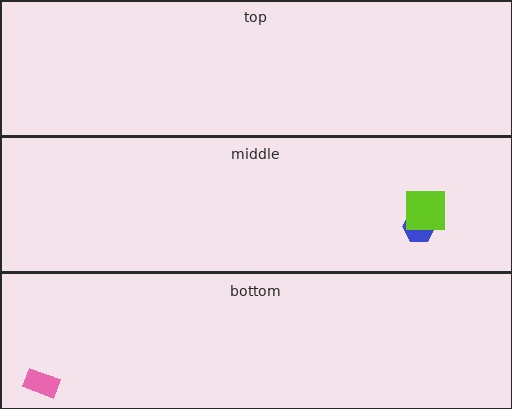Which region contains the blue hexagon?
The middle region.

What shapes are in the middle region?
The blue hexagon, the lime square.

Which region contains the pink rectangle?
The bottom region.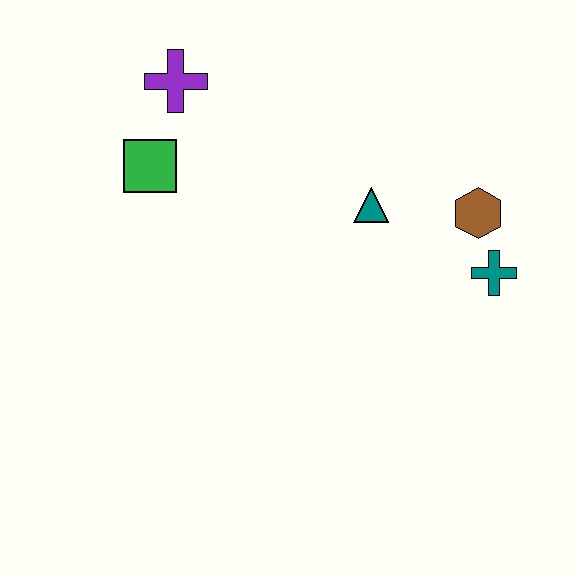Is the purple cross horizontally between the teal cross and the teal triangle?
No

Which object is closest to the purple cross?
The green square is closest to the purple cross.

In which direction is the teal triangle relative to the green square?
The teal triangle is to the right of the green square.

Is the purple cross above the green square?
Yes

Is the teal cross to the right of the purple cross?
Yes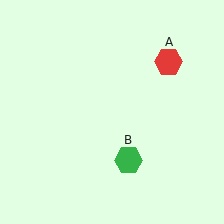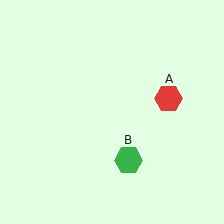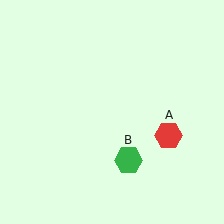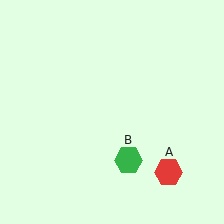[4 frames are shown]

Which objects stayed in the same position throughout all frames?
Green hexagon (object B) remained stationary.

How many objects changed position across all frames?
1 object changed position: red hexagon (object A).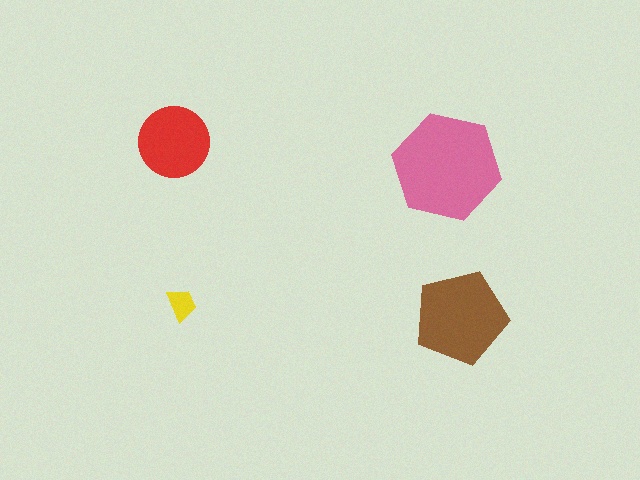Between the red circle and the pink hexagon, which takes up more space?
The pink hexagon.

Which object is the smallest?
The yellow trapezoid.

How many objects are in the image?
There are 4 objects in the image.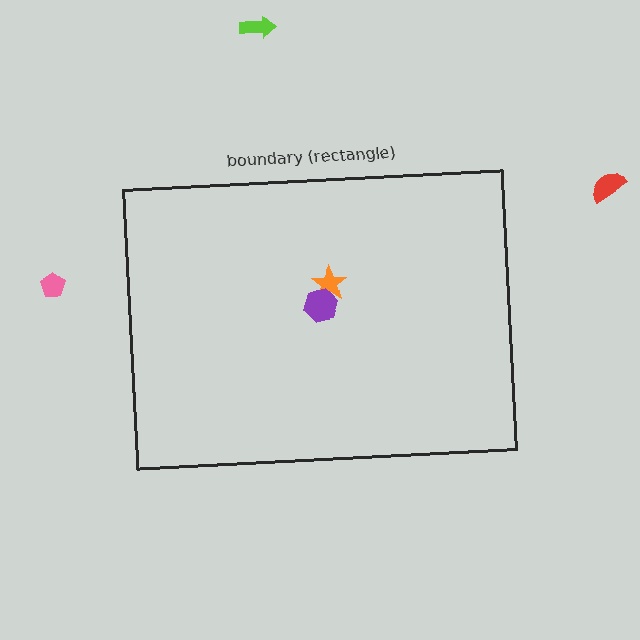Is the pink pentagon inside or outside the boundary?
Outside.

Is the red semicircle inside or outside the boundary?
Outside.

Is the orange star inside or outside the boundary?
Inside.